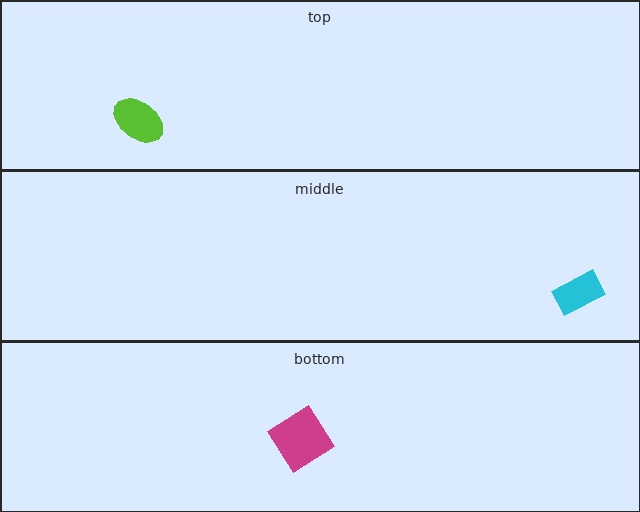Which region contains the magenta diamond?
The bottom region.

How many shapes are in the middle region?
1.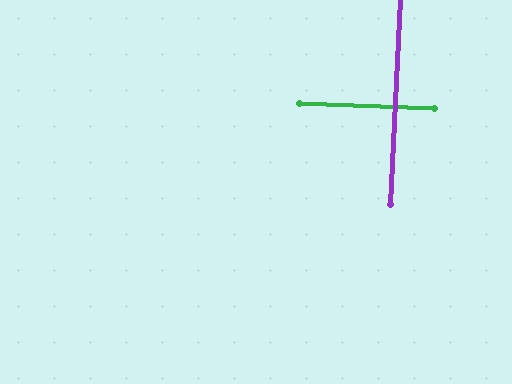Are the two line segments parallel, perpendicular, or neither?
Perpendicular — they meet at approximately 89°.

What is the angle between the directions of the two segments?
Approximately 89 degrees.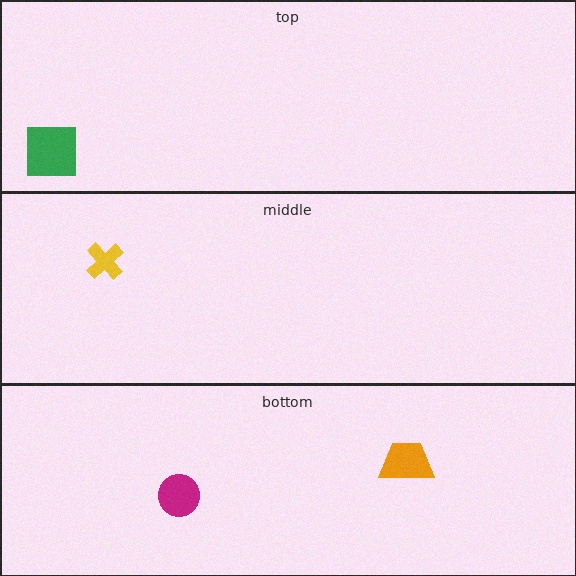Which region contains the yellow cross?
The middle region.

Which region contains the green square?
The top region.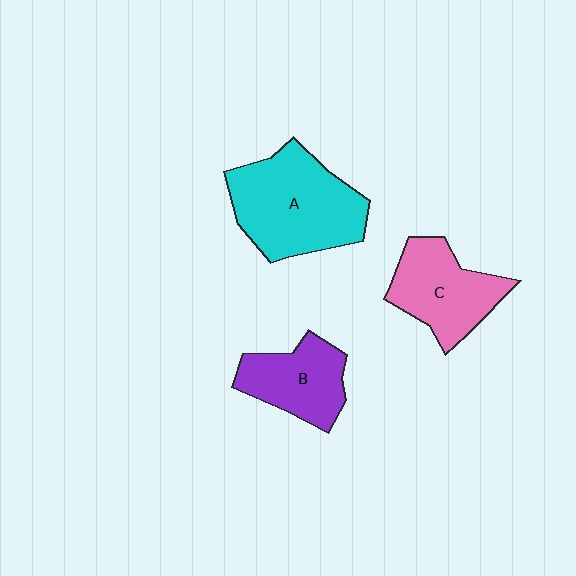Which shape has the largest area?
Shape A (cyan).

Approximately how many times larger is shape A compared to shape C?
Approximately 1.4 times.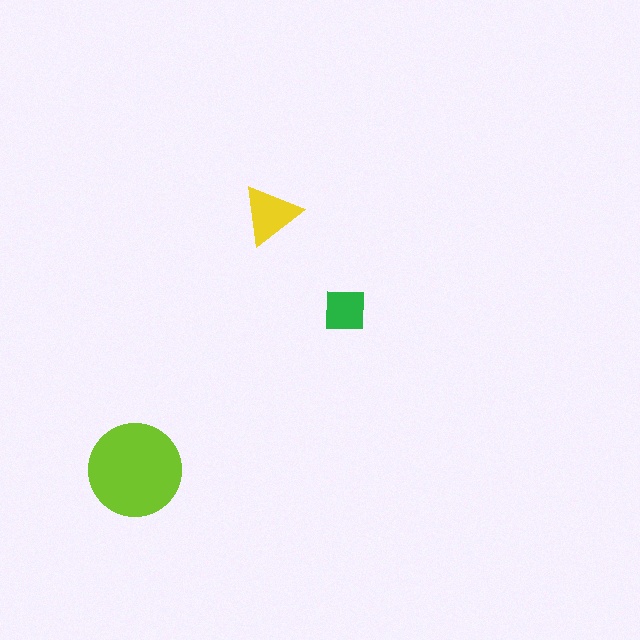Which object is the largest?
The lime circle.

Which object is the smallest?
The green square.